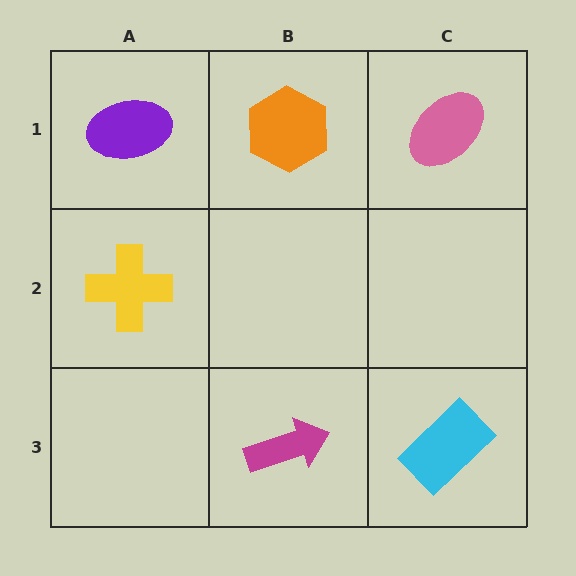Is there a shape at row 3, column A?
No, that cell is empty.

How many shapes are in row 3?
2 shapes.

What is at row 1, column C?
A pink ellipse.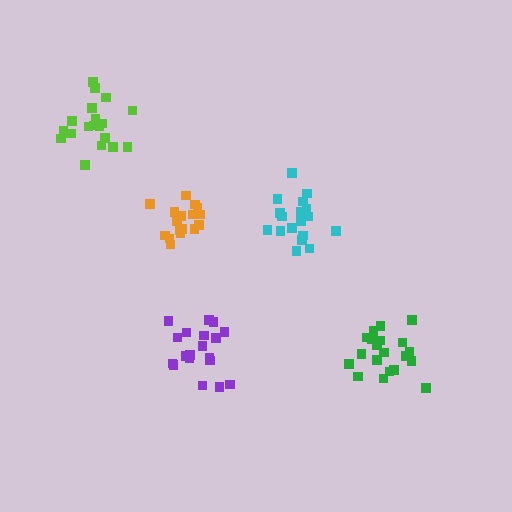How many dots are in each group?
Group 1: 19 dots, Group 2: 17 dots, Group 3: 21 dots, Group 4: 18 dots, Group 5: 19 dots (94 total).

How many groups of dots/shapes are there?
There are 5 groups.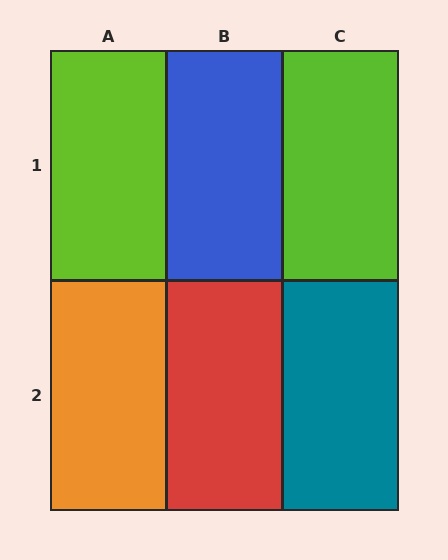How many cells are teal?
1 cell is teal.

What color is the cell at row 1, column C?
Lime.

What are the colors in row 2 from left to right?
Orange, red, teal.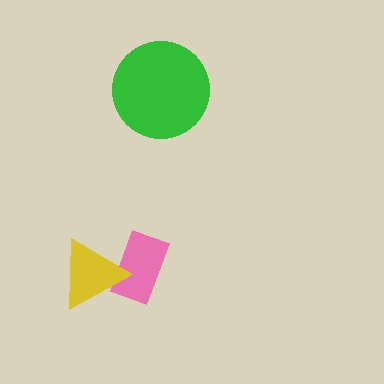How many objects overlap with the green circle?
0 objects overlap with the green circle.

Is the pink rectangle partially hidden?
Yes, it is partially covered by another shape.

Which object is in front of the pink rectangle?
The yellow triangle is in front of the pink rectangle.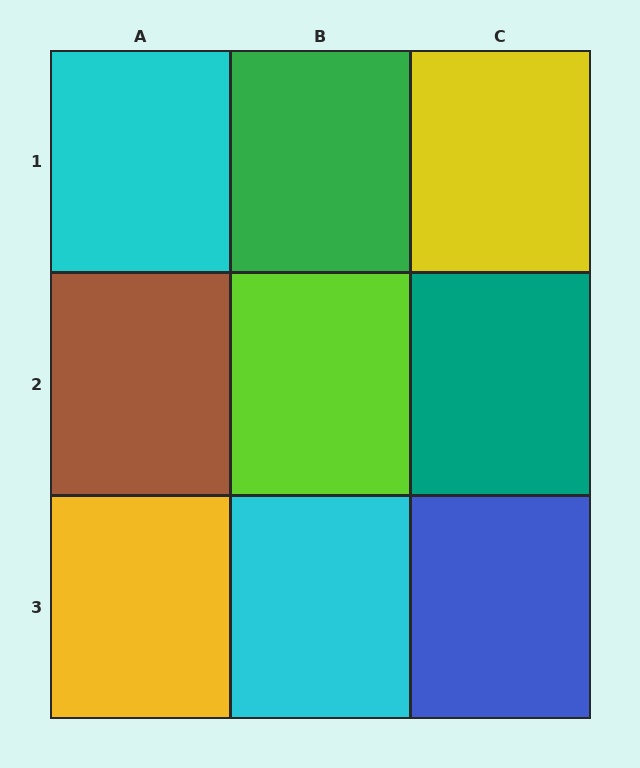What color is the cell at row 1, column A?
Cyan.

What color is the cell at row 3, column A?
Yellow.